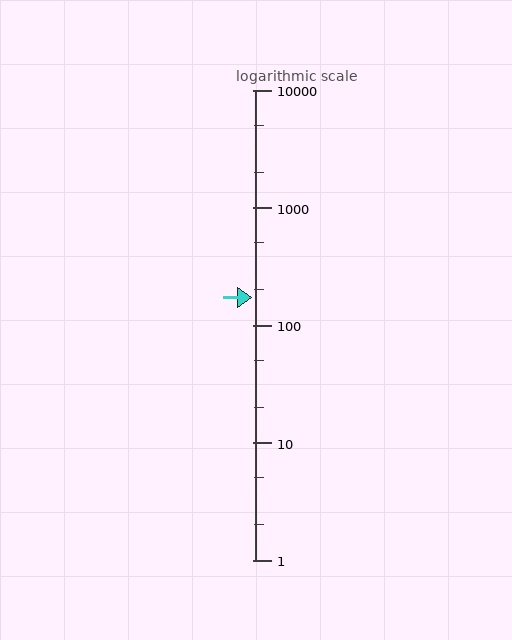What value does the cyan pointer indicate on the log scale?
The pointer indicates approximately 170.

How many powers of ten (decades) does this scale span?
The scale spans 4 decades, from 1 to 10000.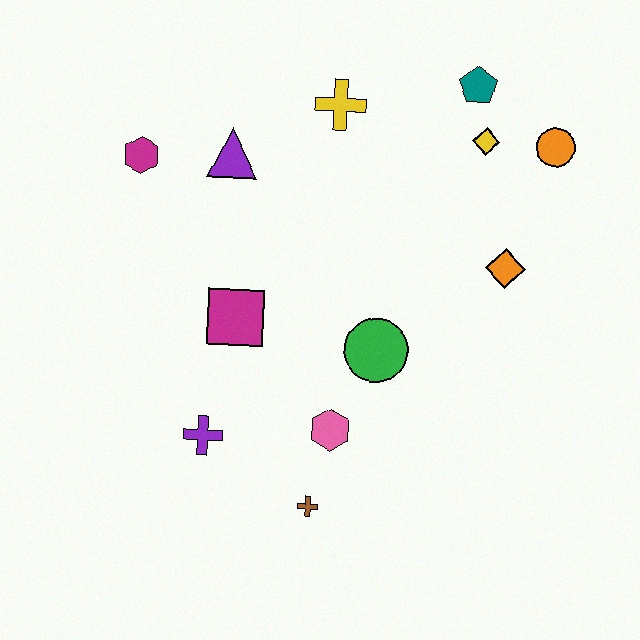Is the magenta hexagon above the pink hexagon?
Yes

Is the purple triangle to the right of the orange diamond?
No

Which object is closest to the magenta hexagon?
The purple triangle is closest to the magenta hexagon.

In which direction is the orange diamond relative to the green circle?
The orange diamond is to the right of the green circle.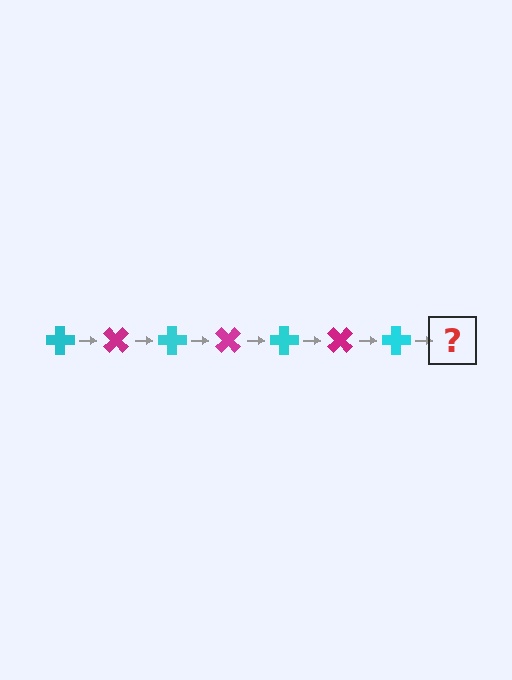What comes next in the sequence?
The next element should be a magenta cross, rotated 315 degrees from the start.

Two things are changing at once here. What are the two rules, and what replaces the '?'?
The two rules are that it rotates 45 degrees each step and the color cycles through cyan and magenta. The '?' should be a magenta cross, rotated 315 degrees from the start.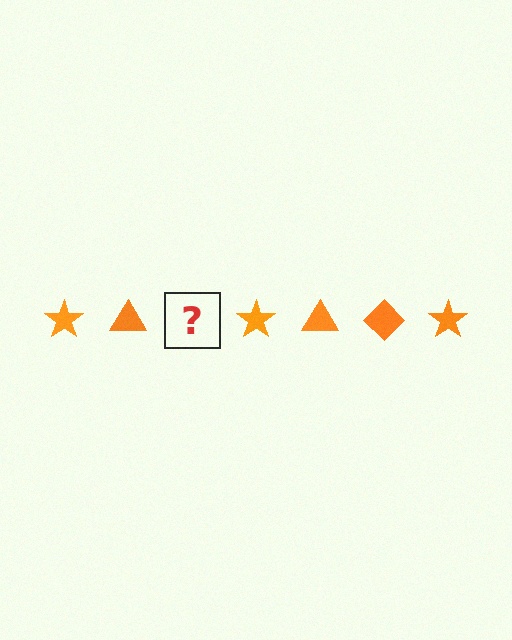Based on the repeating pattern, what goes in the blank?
The blank should be an orange diamond.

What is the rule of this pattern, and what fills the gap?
The rule is that the pattern cycles through star, triangle, diamond shapes in orange. The gap should be filled with an orange diamond.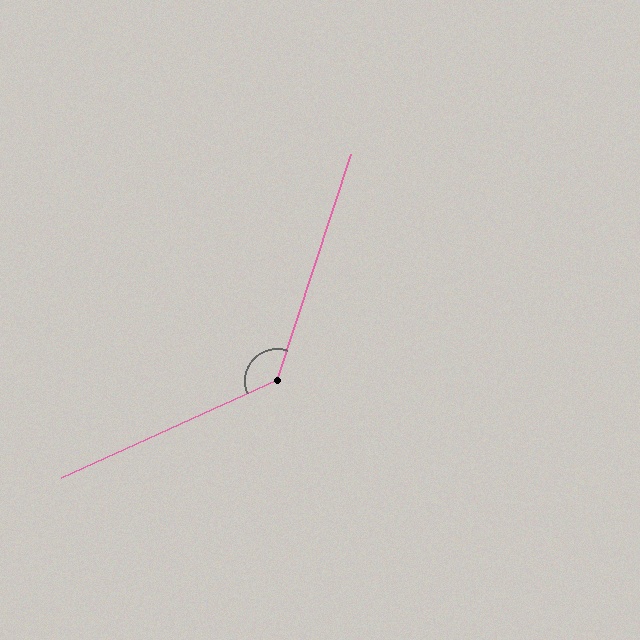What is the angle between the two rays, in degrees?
Approximately 132 degrees.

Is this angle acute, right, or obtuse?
It is obtuse.